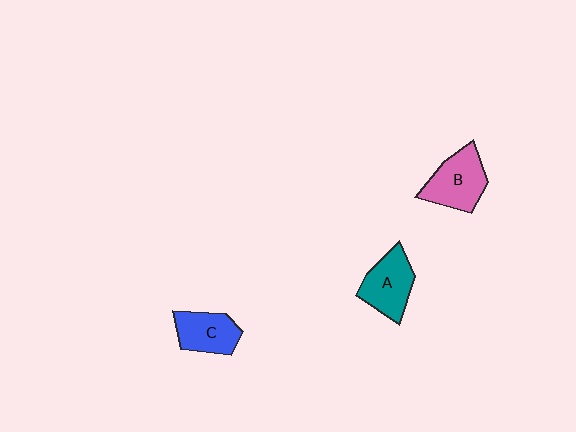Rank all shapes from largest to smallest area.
From largest to smallest: B (pink), A (teal), C (blue).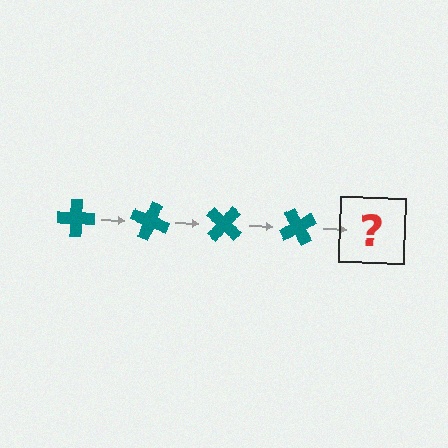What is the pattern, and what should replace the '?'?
The pattern is that the cross rotates 20 degrees each step. The '?' should be a teal cross rotated 80 degrees.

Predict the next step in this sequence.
The next step is a teal cross rotated 80 degrees.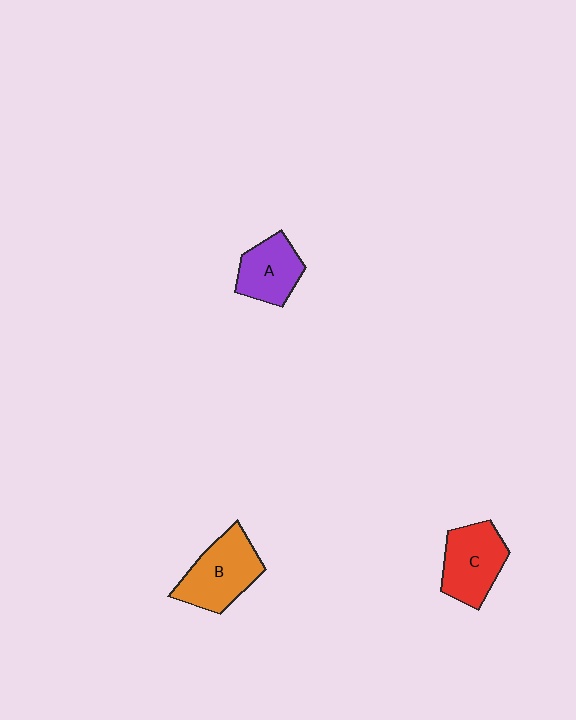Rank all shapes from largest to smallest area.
From largest to smallest: B (orange), C (red), A (purple).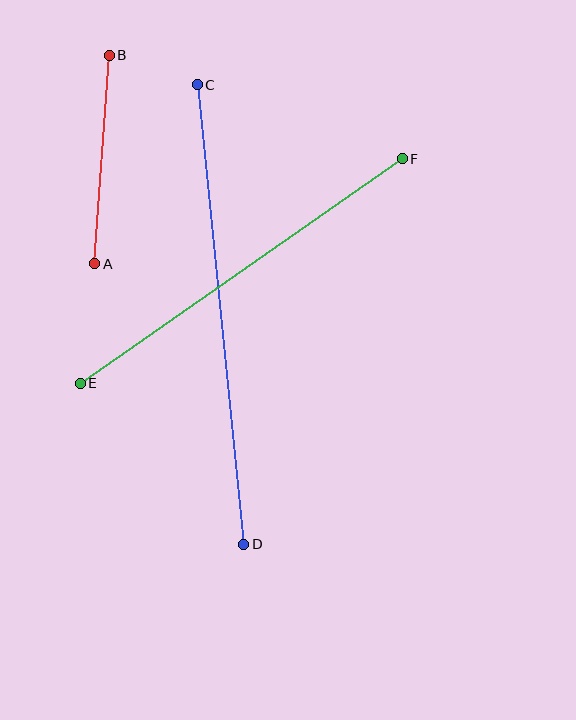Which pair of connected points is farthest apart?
Points C and D are farthest apart.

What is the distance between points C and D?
The distance is approximately 462 pixels.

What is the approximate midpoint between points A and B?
The midpoint is at approximately (102, 159) pixels.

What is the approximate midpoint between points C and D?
The midpoint is at approximately (220, 314) pixels.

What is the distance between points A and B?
The distance is approximately 209 pixels.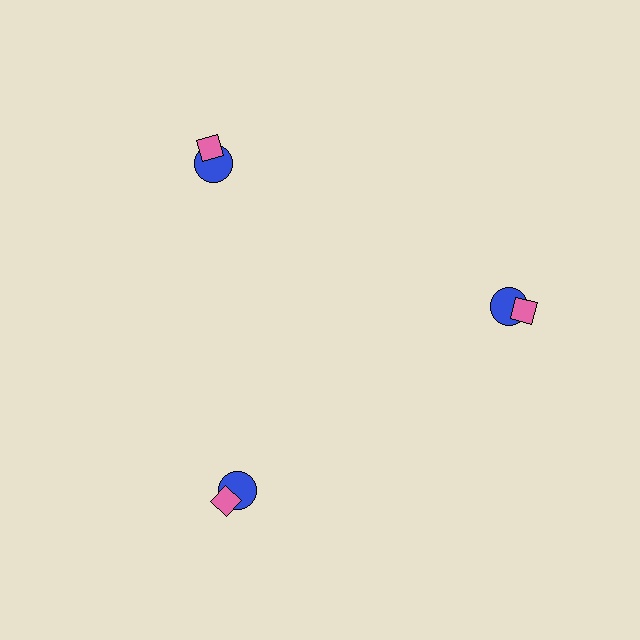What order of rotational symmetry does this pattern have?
This pattern has 3-fold rotational symmetry.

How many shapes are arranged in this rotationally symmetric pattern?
There are 6 shapes, arranged in 3 groups of 2.